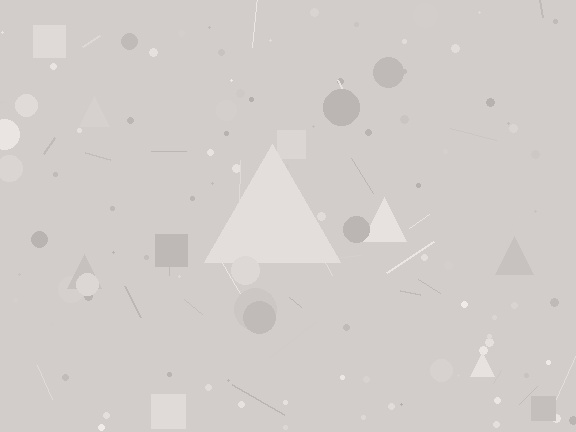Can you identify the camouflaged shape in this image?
The camouflaged shape is a triangle.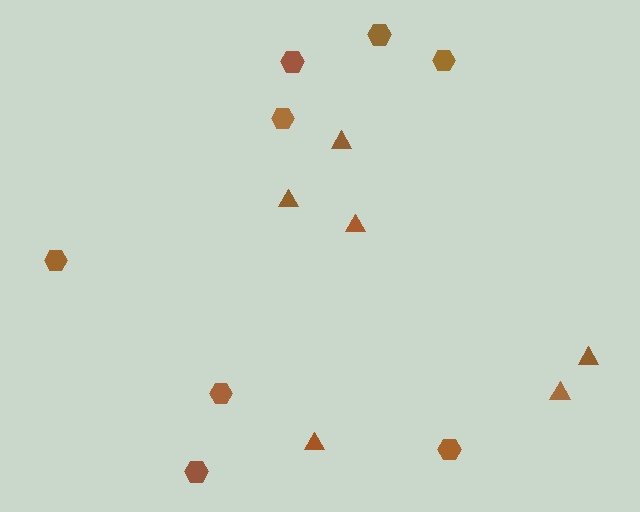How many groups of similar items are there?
There are 2 groups: one group of hexagons (8) and one group of triangles (6).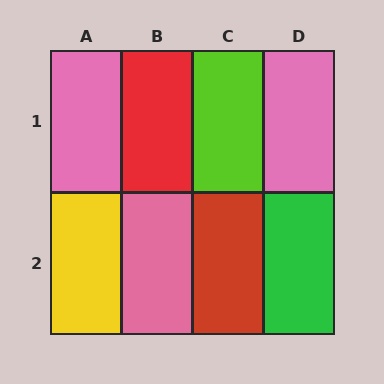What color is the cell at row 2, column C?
Red.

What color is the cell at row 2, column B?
Pink.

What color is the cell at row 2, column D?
Green.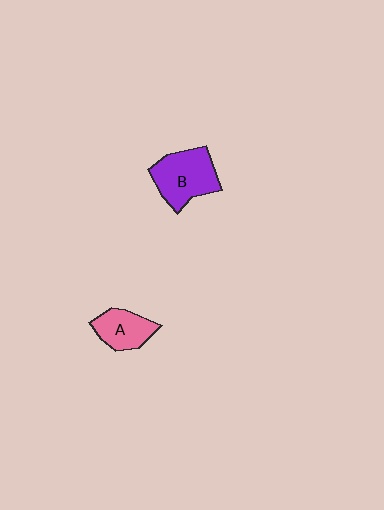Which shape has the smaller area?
Shape A (pink).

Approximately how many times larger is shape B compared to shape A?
Approximately 1.5 times.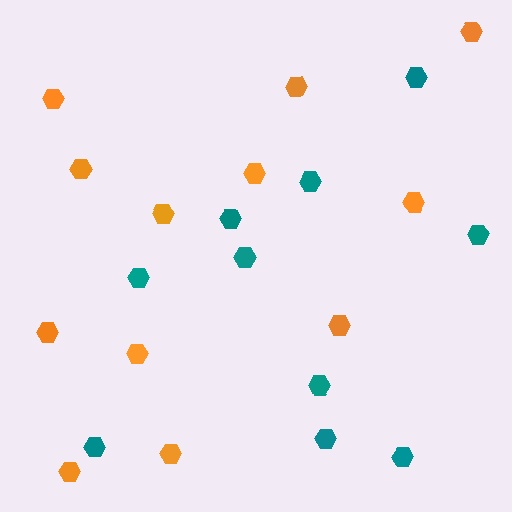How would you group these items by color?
There are 2 groups: one group of teal hexagons (10) and one group of orange hexagons (12).